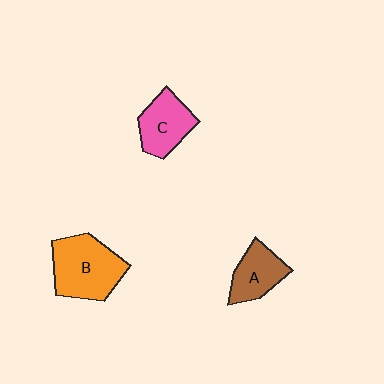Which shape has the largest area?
Shape B (orange).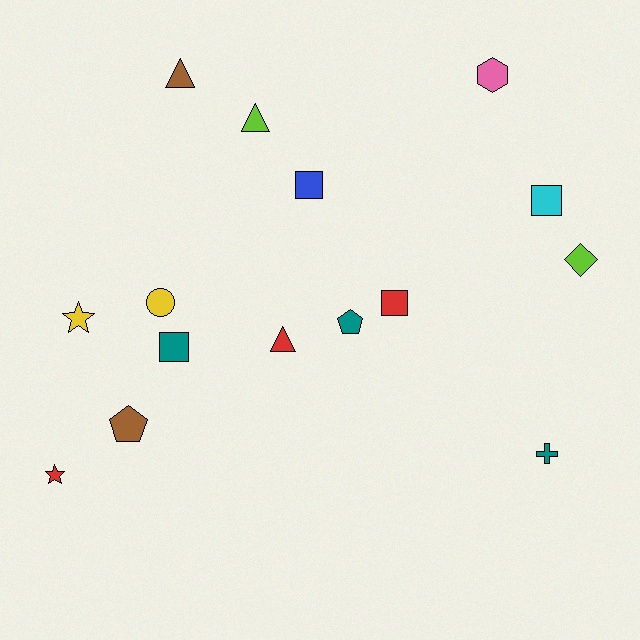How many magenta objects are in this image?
There are no magenta objects.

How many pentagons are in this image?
There are 2 pentagons.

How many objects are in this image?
There are 15 objects.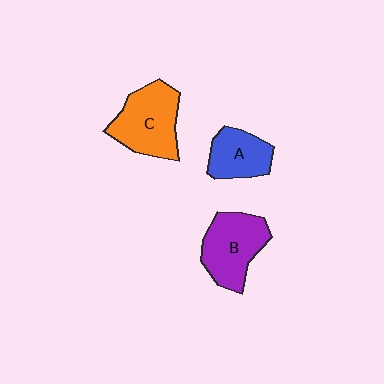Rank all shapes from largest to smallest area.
From largest to smallest: C (orange), B (purple), A (blue).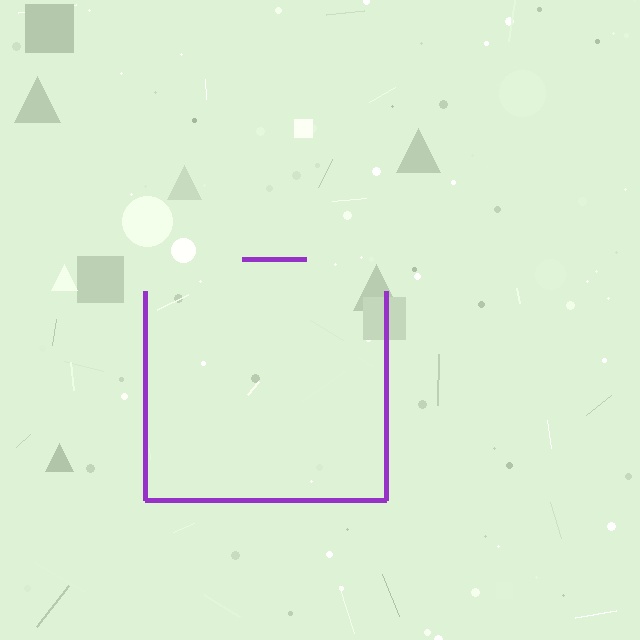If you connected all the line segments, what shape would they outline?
They would outline a square.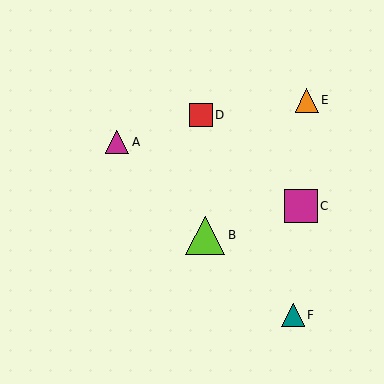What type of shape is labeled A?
Shape A is a magenta triangle.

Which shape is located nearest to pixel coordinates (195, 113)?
The red square (labeled D) at (201, 115) is nearest to that location.